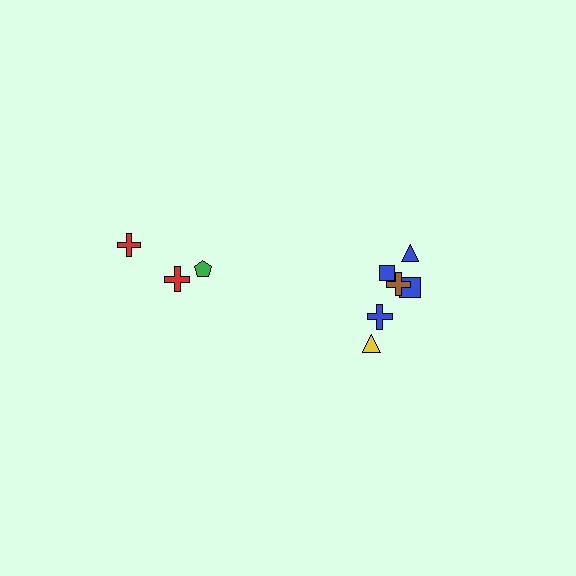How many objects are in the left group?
There are 3 objects.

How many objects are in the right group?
There are 6 objects.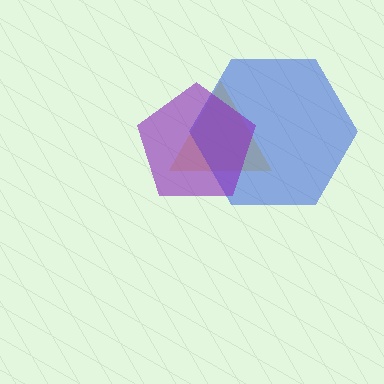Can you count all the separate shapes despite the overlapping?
Yes, there are 3 separate shapes.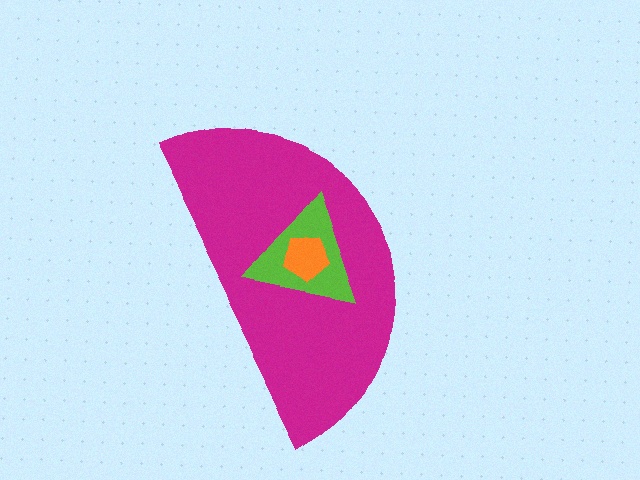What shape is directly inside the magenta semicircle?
The lime triangle.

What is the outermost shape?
The magenta semicircle.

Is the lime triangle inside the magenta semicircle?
Yes.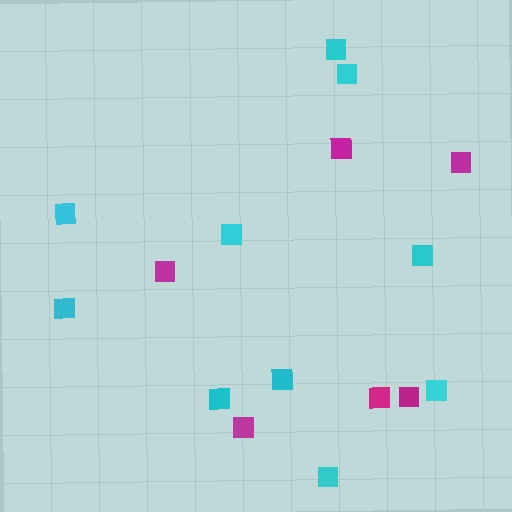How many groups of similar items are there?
There are 2 groups: one group of magenta squares (6) and one group of cyan squares (10).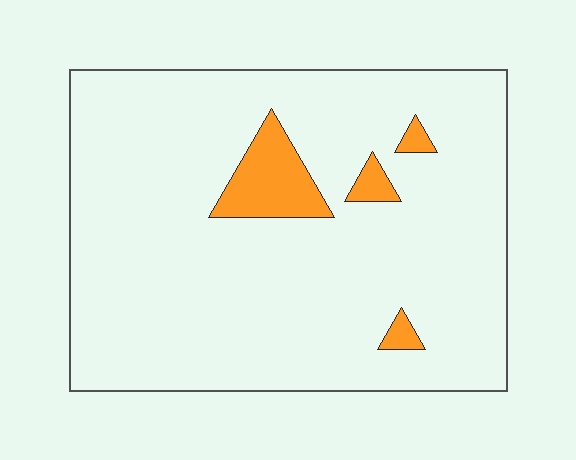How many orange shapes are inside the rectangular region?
4.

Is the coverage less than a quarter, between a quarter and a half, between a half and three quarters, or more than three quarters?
Less than a quarter.